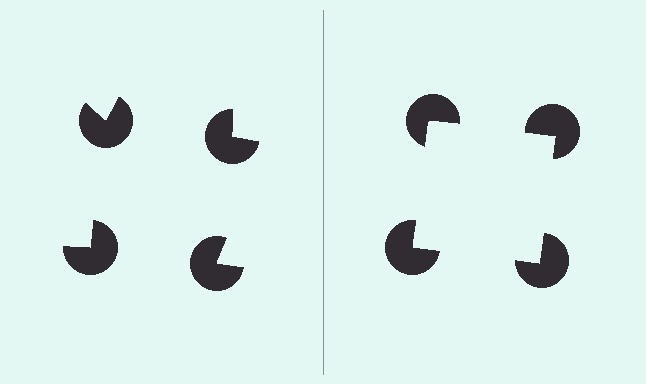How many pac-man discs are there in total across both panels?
8 — 4 on each side.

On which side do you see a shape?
An illusory square appears on the right side. On the left side the wedge cuts are rotated, so no coherent shape forms.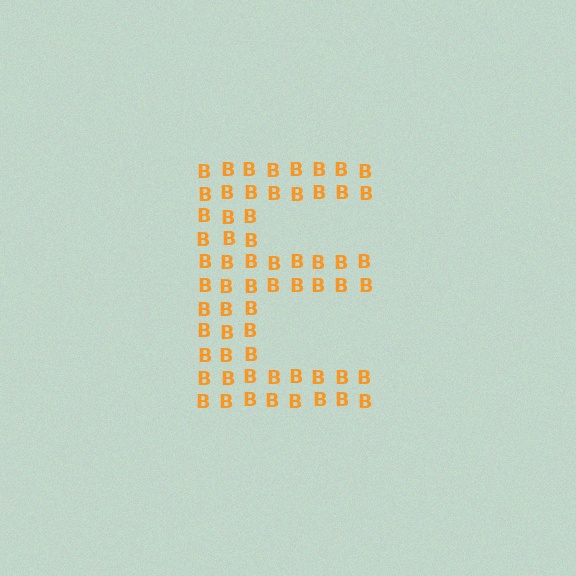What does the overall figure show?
The overall figure shows the letter E.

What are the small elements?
The small elements are letter B's.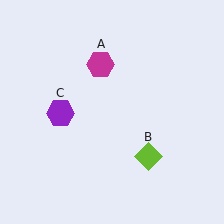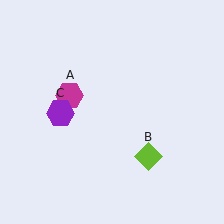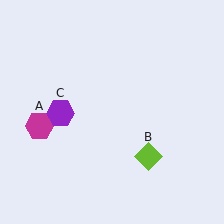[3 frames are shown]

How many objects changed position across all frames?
1 object changed position: magenta hexagon (object A).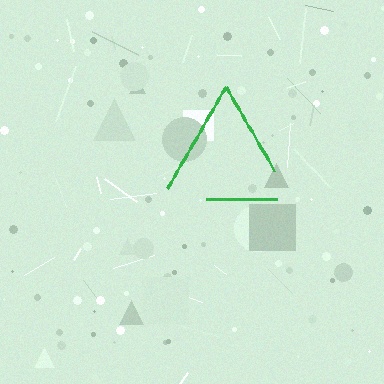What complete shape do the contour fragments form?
The contour fragments form a triangle.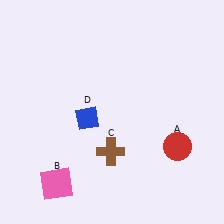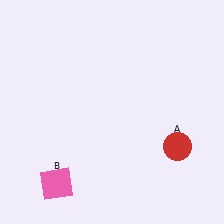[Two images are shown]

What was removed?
The blue diamond (D), the brown cross (C) were removed in Image 2.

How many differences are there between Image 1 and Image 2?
There are 2 differences between the two images.